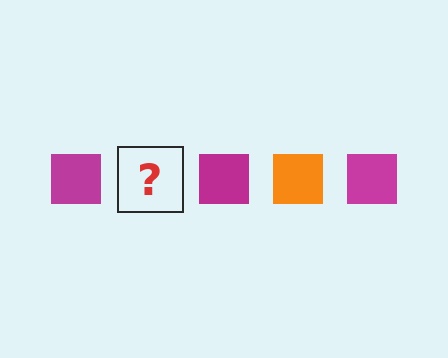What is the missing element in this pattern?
The missing element is an orange square.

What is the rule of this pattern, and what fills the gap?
The rule is that the pattern cycles through magenta, orange squares. The gap should be filled with an orange square.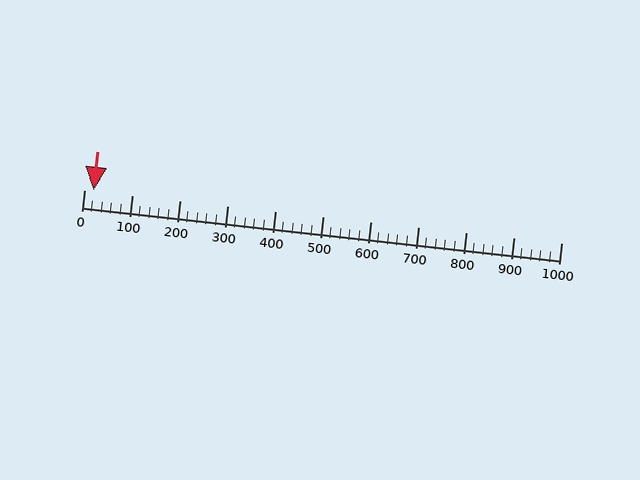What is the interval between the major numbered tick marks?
The major tick marks are spaced 100 units apart.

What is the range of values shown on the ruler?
The ruler shows values from 0 to 1000.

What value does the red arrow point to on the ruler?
The red arrow points to approximately 20.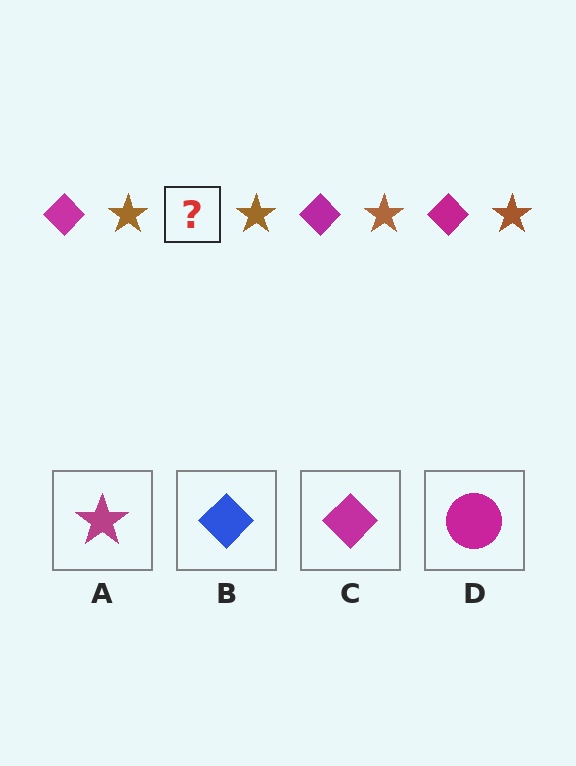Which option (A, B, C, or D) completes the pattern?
C.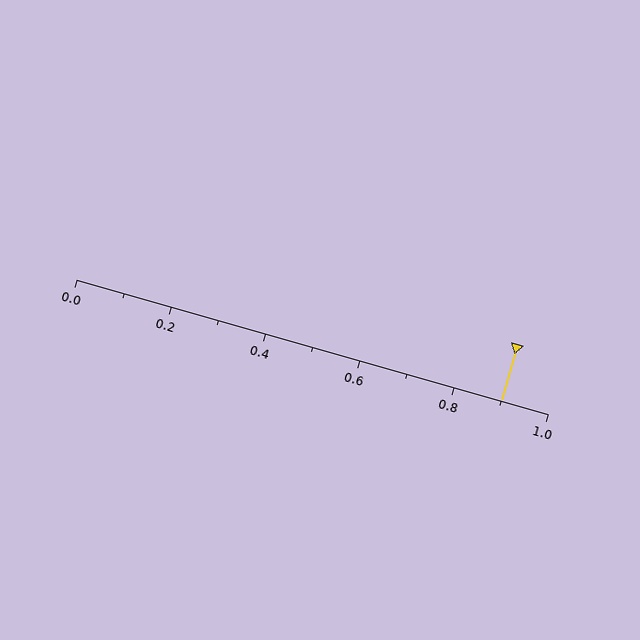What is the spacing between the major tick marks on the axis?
The major ticks are spaced 0.2 apart.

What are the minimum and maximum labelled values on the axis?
The axis runs from 0.0 to 1.0.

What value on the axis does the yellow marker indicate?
The marker indicates approximately 0.9.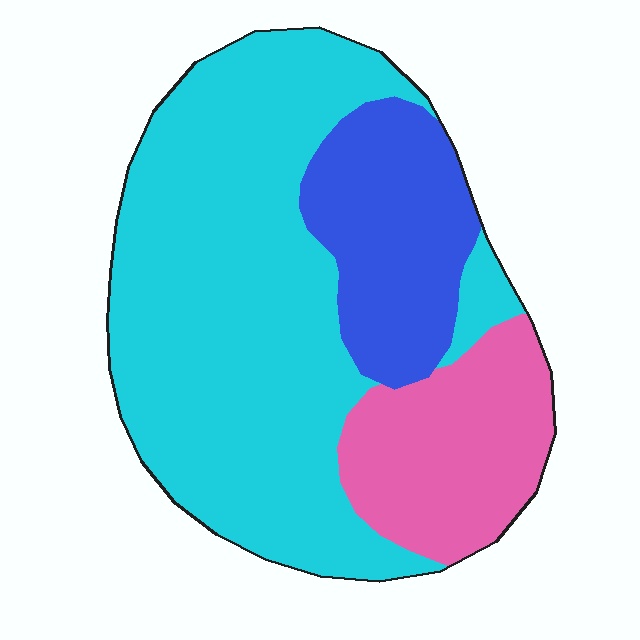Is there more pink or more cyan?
Cyan.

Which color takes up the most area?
Cyan, at roughly 60%.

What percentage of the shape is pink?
Pink takes up about one fifth (1/5) of the shape.